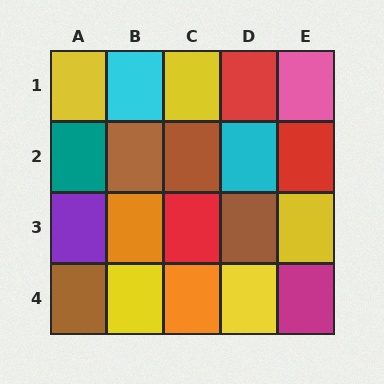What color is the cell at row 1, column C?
Yellow.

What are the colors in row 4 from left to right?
Brown, yellow, orange, yellow, magenta.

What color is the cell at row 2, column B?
Brown.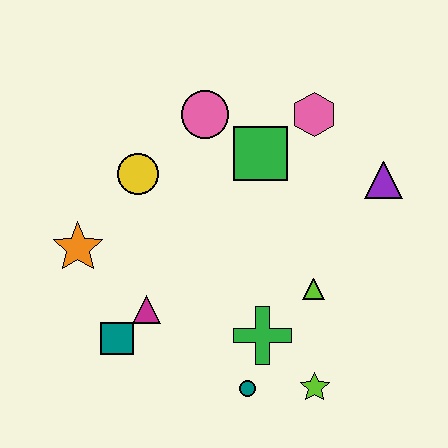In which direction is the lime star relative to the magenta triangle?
The lime star is to the right of the magenta triangle.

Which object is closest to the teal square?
The magenta triangle is closest to the teal square.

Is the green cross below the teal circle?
No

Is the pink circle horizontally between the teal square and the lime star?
Yes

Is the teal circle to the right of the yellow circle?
Yes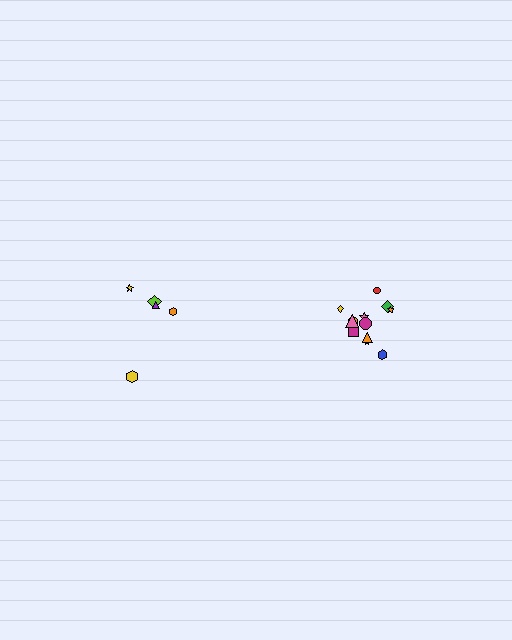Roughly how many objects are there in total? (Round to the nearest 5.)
Roughly 15 objects in total.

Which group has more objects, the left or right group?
The right group.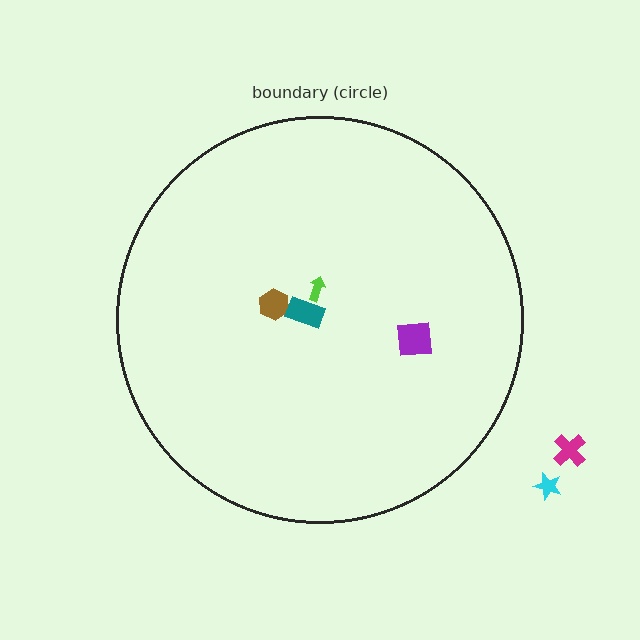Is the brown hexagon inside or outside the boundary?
Inside.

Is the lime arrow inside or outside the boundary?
Inside.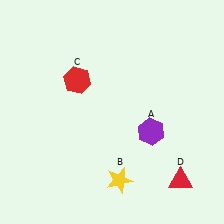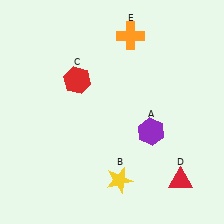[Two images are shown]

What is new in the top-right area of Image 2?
An orange cross (E) was added in the top-right area of Image 2.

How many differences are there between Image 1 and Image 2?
There is 1 difference between the two images.